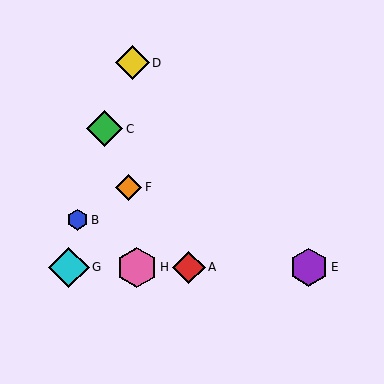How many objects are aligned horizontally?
4 objects (A, E, G, H) are aligned horizontally.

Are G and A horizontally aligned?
Yes, both are at y≈267.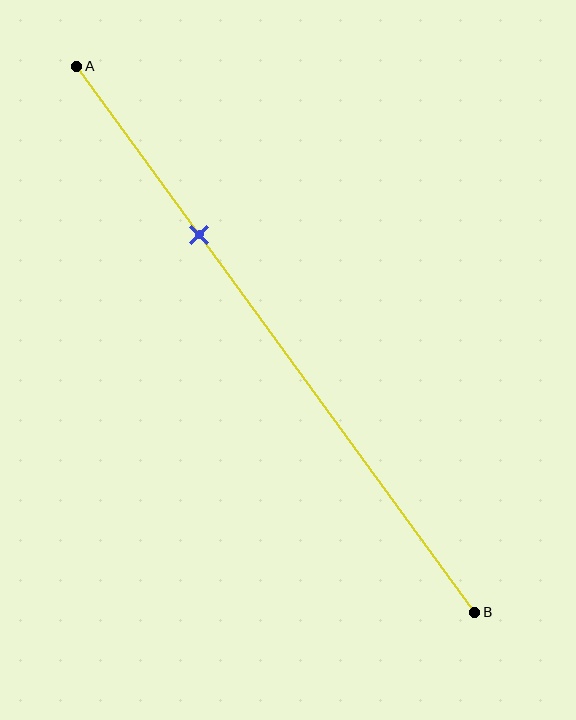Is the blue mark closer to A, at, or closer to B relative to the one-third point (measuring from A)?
The blue mark is approximately at the one-third point of segment AB.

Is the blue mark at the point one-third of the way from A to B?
Yes, the mark is approximately at the one-third point.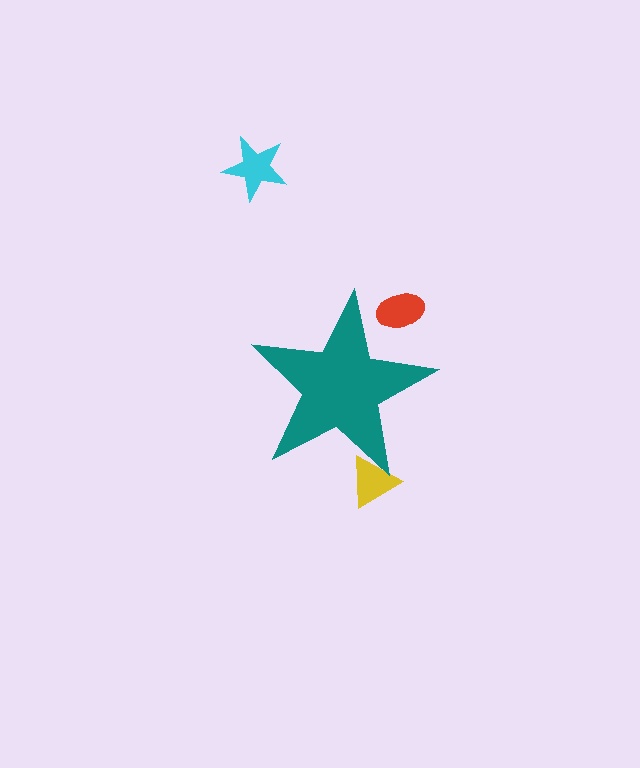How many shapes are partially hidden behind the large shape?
2 shapes are partially hidden.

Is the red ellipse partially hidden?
Yes, the red ellipse is partially hidden behind the teal star.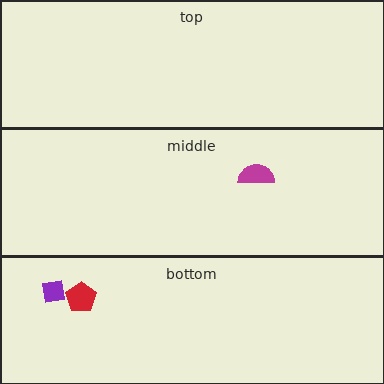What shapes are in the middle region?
The magenta semicircle.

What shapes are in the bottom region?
The purple square, the red pentagon.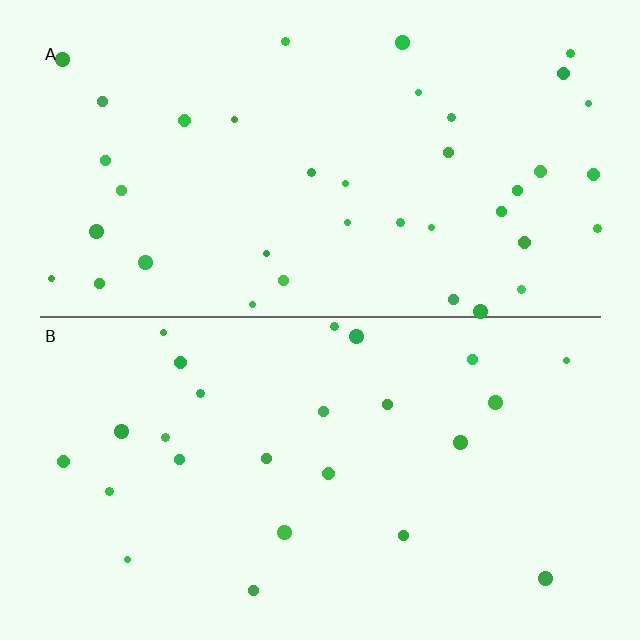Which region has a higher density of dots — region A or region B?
A (the top).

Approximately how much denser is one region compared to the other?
Approximately 1.6× — region A over region B.